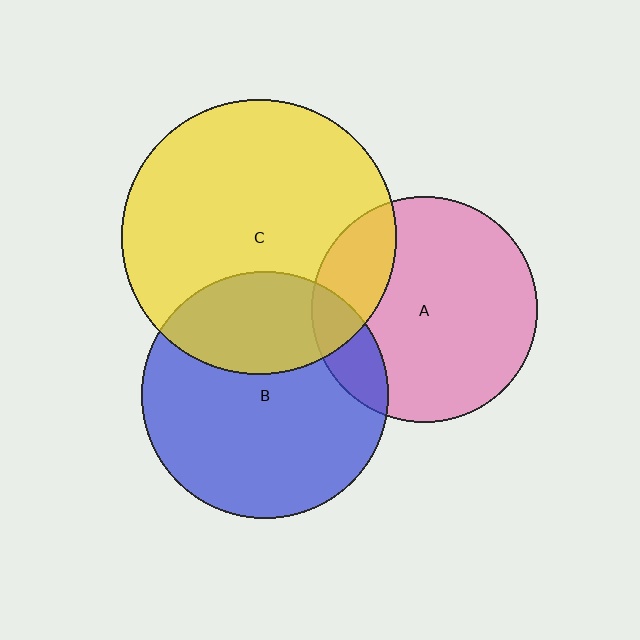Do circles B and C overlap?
Yes.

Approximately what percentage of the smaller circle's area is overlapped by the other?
Approximately 30%.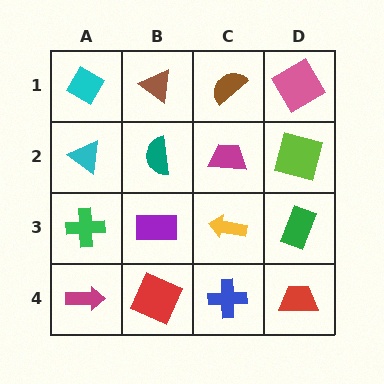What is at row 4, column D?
A red trapezoid.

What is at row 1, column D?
A pink diamond.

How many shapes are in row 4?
4 shapes.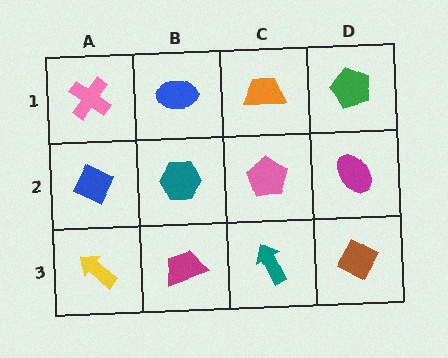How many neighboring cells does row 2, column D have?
3.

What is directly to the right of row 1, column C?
A green pentagon.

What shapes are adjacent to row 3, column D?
A magenta ellipse (row 2, column D), a teal arrow (row 3, column C).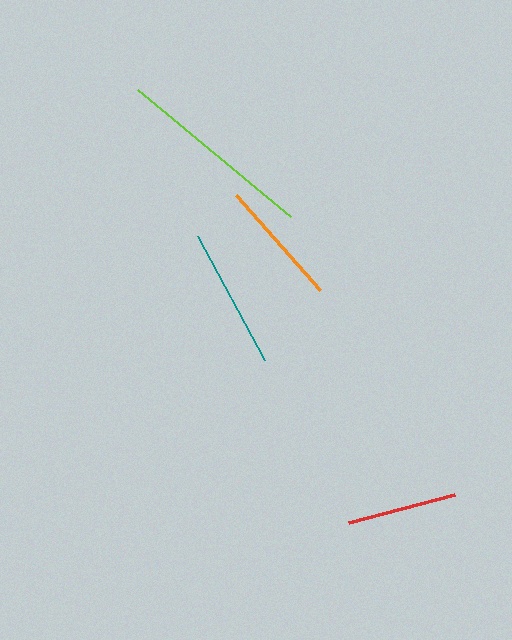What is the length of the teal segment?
The teal segment is approximately 141 pixels long.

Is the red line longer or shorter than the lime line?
The lime line is longer than the red line.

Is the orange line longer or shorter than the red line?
The orange line is longer than the red line.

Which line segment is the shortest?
The red line is the shortest at approximately 110 pixels.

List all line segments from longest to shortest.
From longest to shortest: lime, teal, orange, red.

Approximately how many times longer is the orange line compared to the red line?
The orange line is approximately 1.2 times the length of the red line.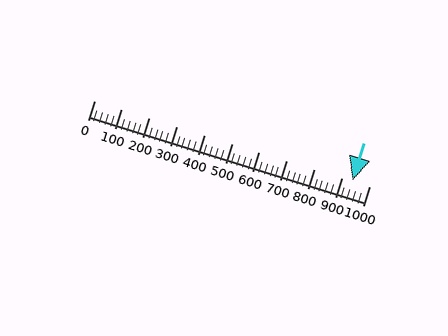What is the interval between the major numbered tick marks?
The major tick marks are spaced 100 units apart.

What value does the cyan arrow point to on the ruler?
The cyan arrow points to approximately 940.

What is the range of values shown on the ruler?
The ruler shows values from 0 to 1000.